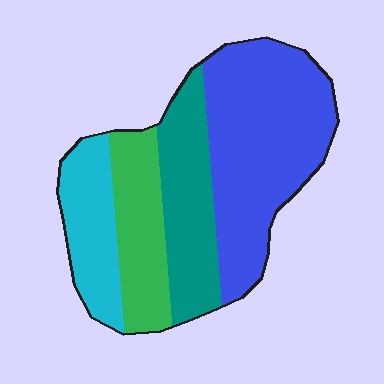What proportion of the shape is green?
Green covers 18% of the shape.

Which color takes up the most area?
Blue, at roughly 45%.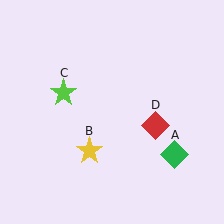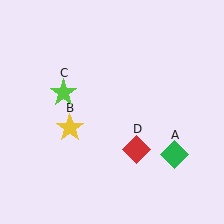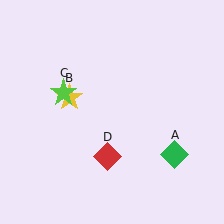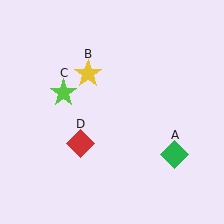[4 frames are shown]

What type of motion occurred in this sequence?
The yellow star (object B), red diamond (object D) rotated clockwise around the center of the scene.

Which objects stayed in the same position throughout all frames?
Green diamond (object A) and lime star (object C) remained stationary.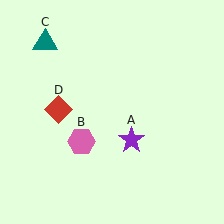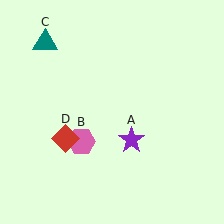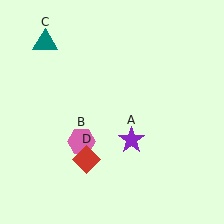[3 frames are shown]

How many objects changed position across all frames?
1 object changed position: red diamond (object D).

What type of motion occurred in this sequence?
The red diamond (object D) rotated counterclockwise around the center of the scene.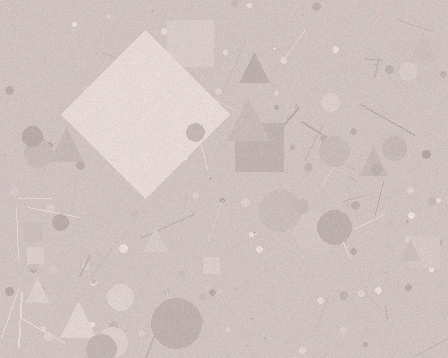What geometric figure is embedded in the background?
A diamond is embedded in the background.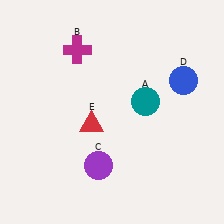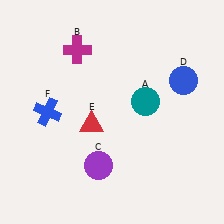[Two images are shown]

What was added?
A blue cross (F) was added in Image 2.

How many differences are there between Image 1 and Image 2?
There is 1 difference between the two images.